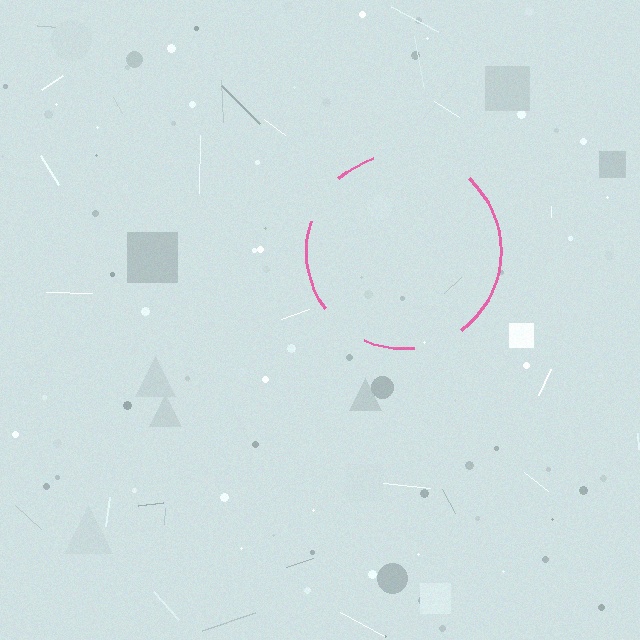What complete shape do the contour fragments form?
The contour fragments form a circle.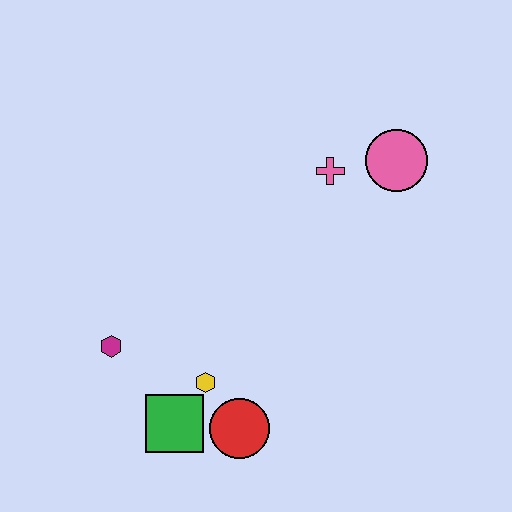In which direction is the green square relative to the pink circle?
The green square is below the pink circle.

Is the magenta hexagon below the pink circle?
Yes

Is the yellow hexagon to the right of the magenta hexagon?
Yes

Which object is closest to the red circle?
The yellow hexagon is closest to the red circle.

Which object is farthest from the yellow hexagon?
The pink circle is farthest from the yellow hexagon.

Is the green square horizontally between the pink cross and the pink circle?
No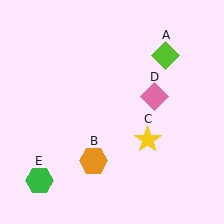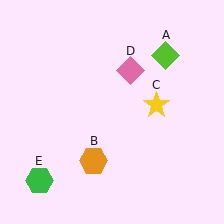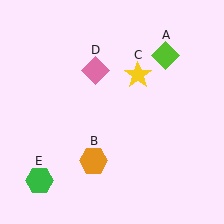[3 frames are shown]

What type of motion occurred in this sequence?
The yellow star (object C), pink diamond (object D) rotated counterclockwise around the center of the scene.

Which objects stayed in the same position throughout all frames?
Lime diamond (object A) and orange hexagon (object B) and green hexagon (object E) remained stationary.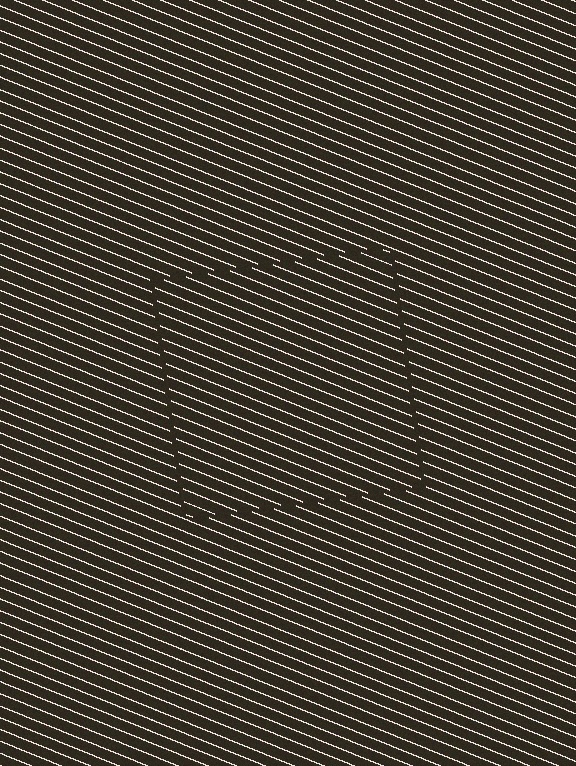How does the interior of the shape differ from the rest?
The interior of the shape contains the same grating, shifted by half a period — the contour is defined by the phase discontinuity where line-ends from the inner and outer gratings abut.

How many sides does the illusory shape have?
4 sides — the line-ends trace a square.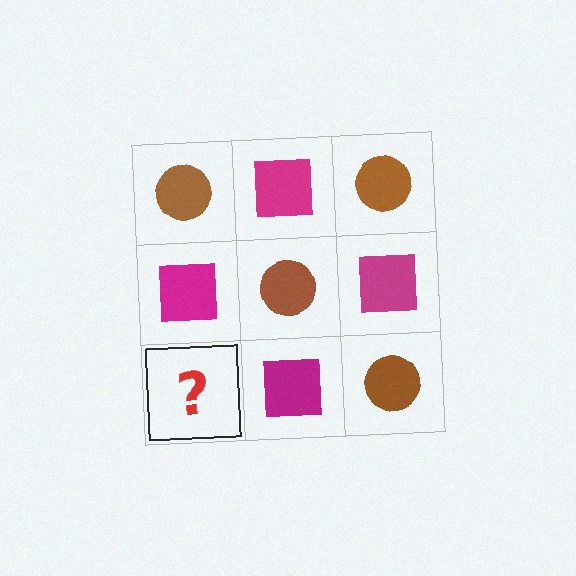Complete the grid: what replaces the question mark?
The question mark should be replaced with a brown circle.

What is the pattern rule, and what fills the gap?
The rule is that it alternates brown circle and magenta square in a checkerboard pattern. The gap should be filled with a brown circle.